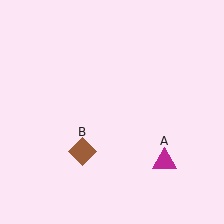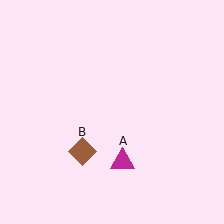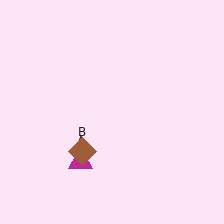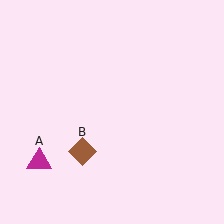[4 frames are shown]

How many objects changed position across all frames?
1 object changed position: magenta triangle (object A).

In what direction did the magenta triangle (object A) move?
The magenta triangle (object A) moved left.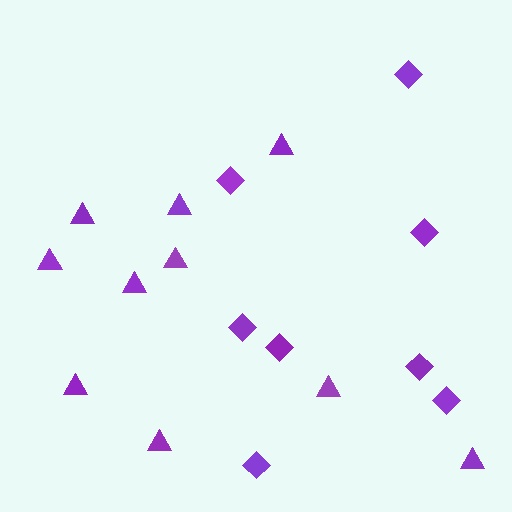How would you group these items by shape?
There are 2 groups: one group of diamonds (8) and one group of triangles (10).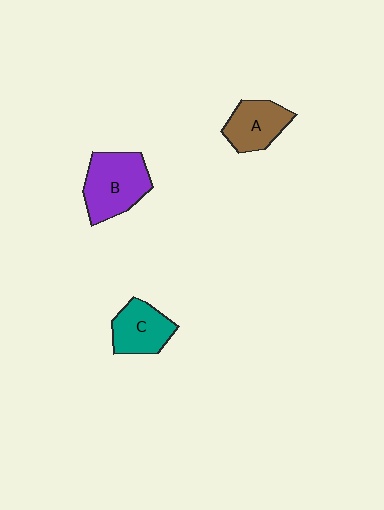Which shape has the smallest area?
Shape A (brown).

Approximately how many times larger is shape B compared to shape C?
Approximately 1.4 times.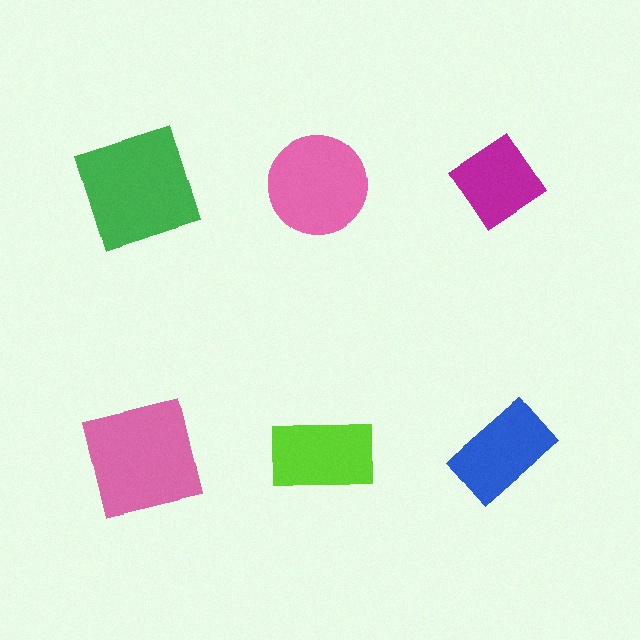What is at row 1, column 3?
A magenta diamond.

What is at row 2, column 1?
A pink square.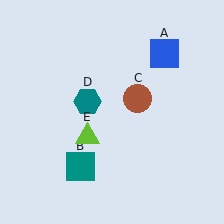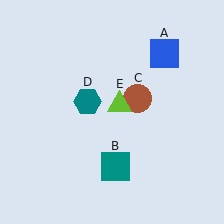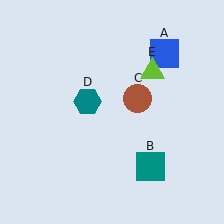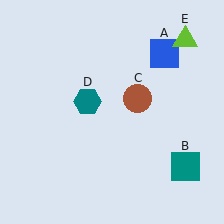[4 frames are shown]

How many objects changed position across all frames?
2 objects changed position: teal square (object B), lime triangle (object E).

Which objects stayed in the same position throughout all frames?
Blue square (object A) and brown circle (object C) and teal hexagon (object D) remained stationary.